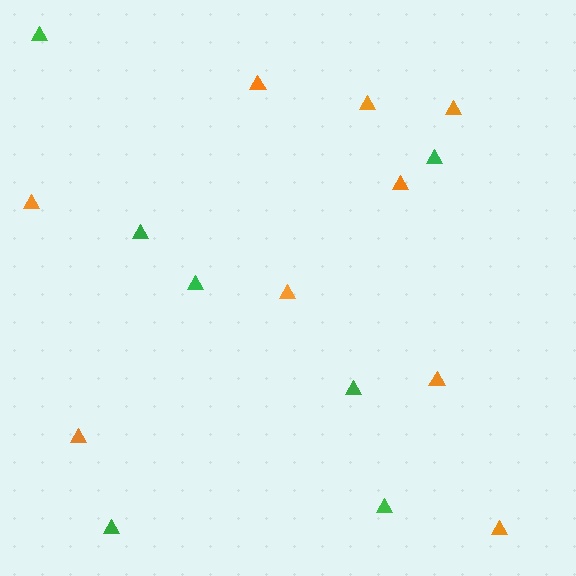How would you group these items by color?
There are 2 groups: one group of orange triangles (9) and one group of green triangles (7).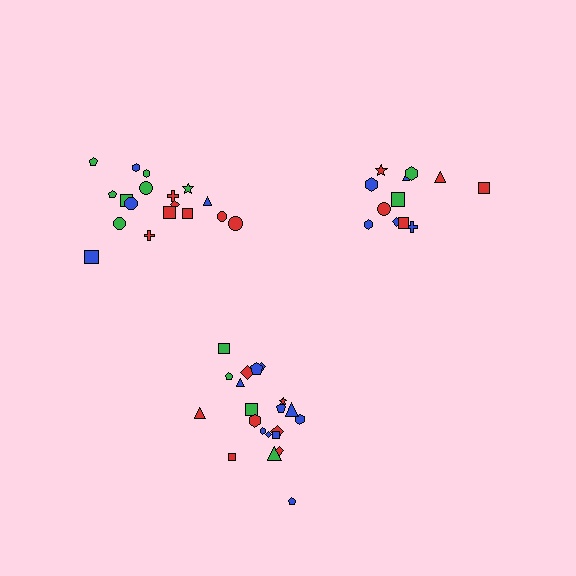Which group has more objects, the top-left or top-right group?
The top-left group.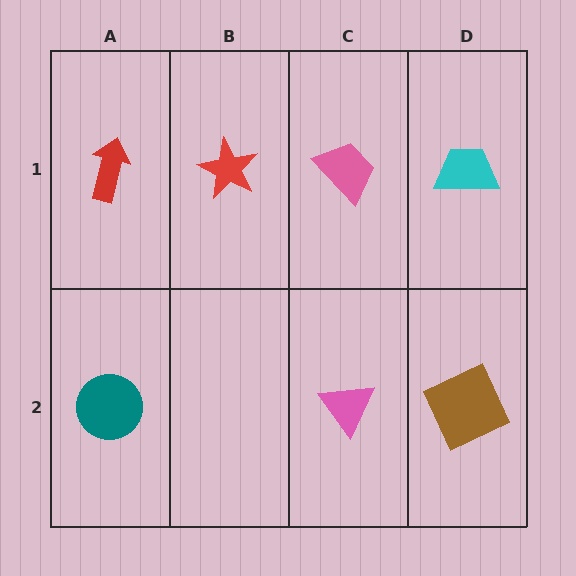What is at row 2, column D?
A brown square.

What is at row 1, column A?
A red arrow.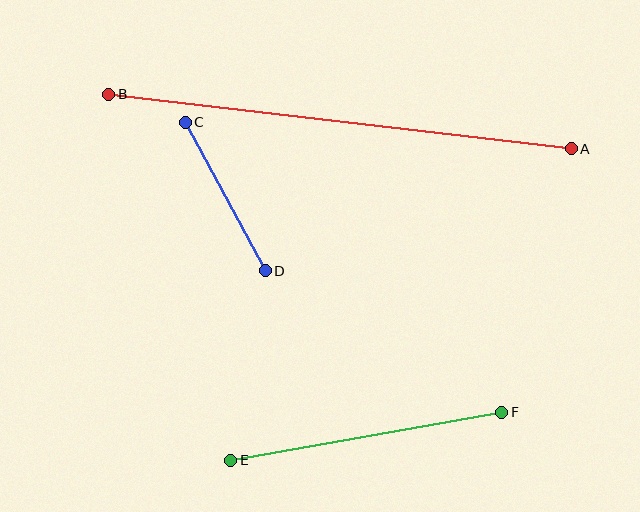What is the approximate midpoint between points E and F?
The midpoint is at approximately (366, 436) pixels.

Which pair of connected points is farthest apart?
Points A and B are farthest apart.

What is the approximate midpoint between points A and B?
The midpoint is at approximately (340, 121) pixels.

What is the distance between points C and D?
The distance is approximately 169 pixels.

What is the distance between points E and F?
The distance is approximately 275 pixels.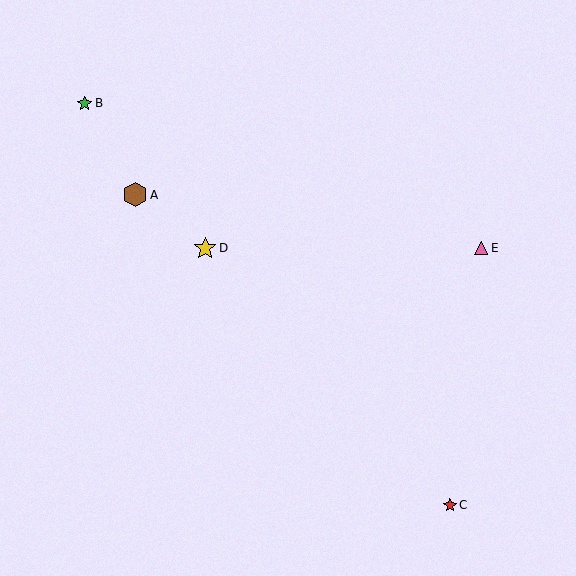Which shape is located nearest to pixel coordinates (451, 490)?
The red star (labeled C) at (450, 505) is nearest to that location.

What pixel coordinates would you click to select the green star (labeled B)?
Click at (85, 103) to select the green star B.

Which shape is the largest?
The brown hexagon (labeled A) is the largest.